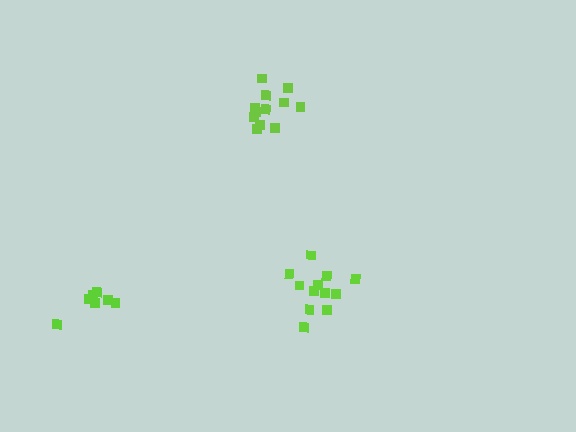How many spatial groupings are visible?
There are 3 spatial groupings.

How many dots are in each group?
Group 1: 12 dots, Group 2: 12 dots, Group 3: 7 dots (31 total).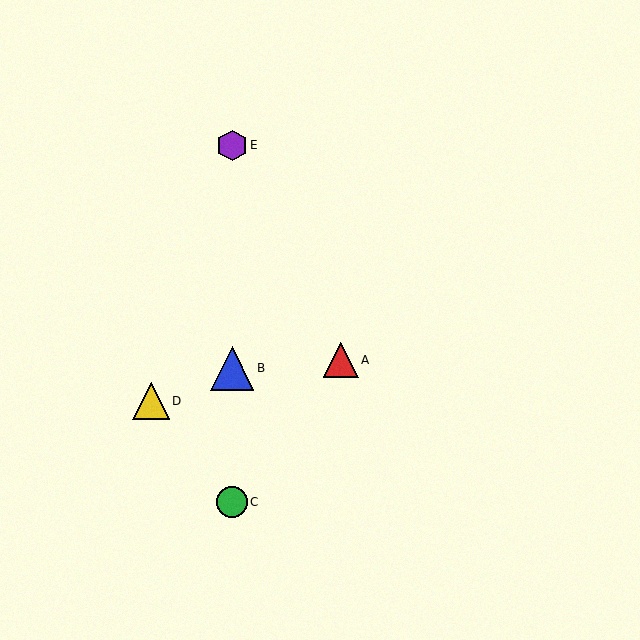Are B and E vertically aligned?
Yes, both are at x≈232.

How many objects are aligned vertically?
3 objects (B, C, E) are aligned vertically.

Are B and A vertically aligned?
No, B is at x≈232 and A is at x≈341.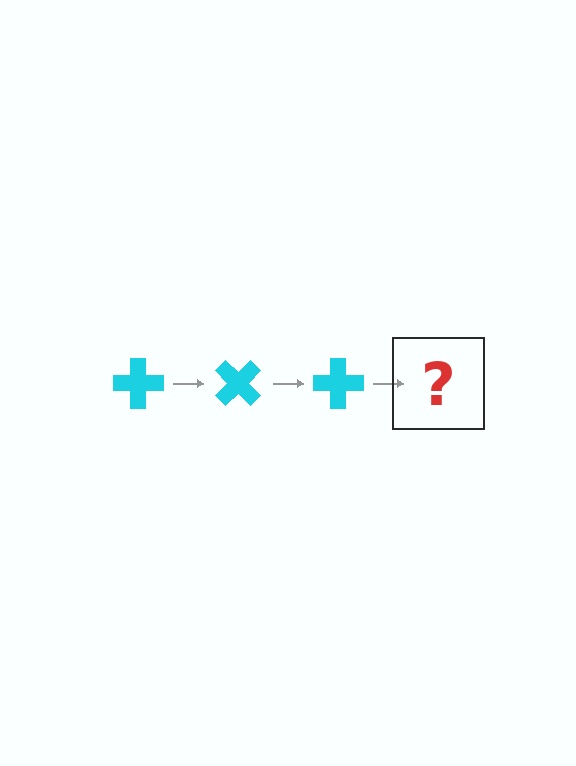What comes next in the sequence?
The next element should be a cyan cross rotated 135 degrees.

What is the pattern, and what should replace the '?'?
The pattern is that the cross rotates 45 degrees each step. The '?' should be a cyan cross rotated 135 degrees.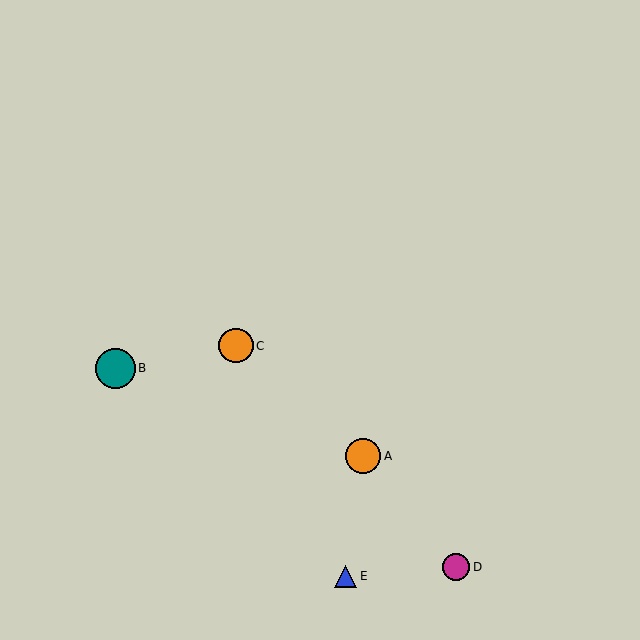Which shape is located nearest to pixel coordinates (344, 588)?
The blue triangle (labeled E) at (346, 576) is nearest to that location.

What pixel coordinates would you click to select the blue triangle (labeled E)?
Click at (346, 576) to select the blue triangle E.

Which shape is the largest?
The teal circle (labeled B) is the largest.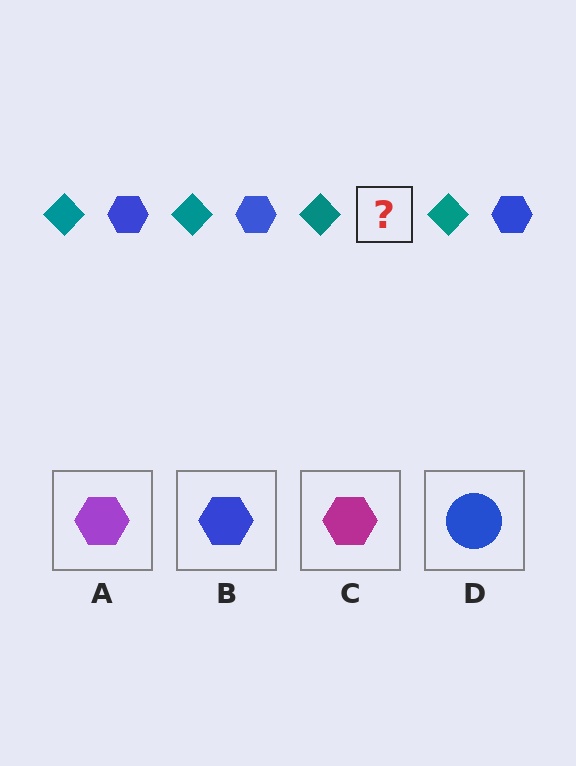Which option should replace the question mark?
Option B.